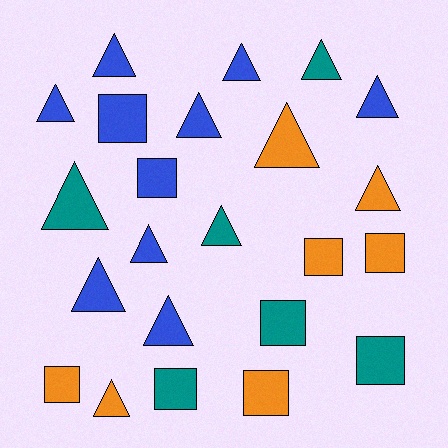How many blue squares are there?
There are 2 blue squares.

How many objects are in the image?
There are 23 objects.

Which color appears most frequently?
Blue, with 10 objects.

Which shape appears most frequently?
Triangle, with 14 objects.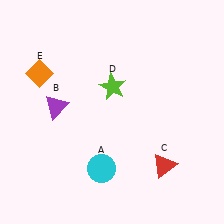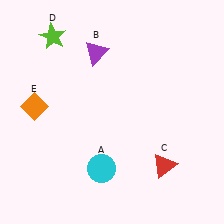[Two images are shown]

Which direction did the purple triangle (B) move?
The purple triangle (B) moved up.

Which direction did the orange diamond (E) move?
The orange diamond (E) moved down.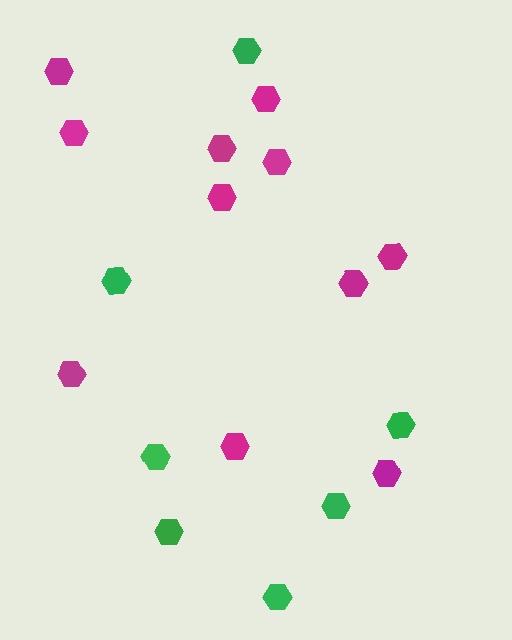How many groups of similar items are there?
There are 2 groups: one group of green hexagons (7) and one group of magenta hexagons (11).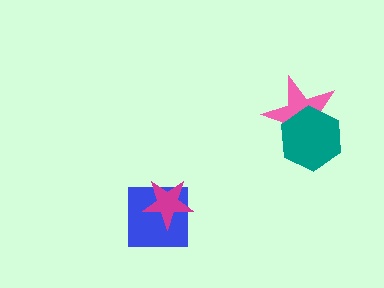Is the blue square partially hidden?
Yes, it is partially covered by another shape.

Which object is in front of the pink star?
The teal hexagon is in front of the pink star.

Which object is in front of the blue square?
The magenta star is in front of the blue square.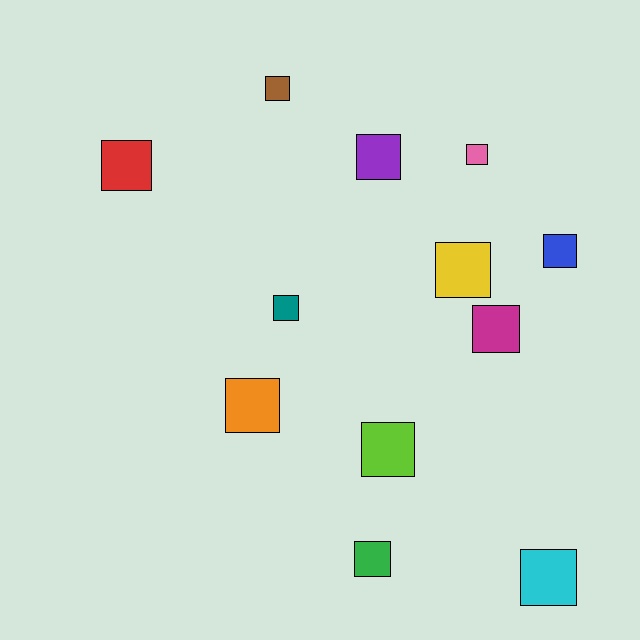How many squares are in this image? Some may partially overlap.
There are 12 squares.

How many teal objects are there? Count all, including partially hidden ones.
There is 1 teal object.